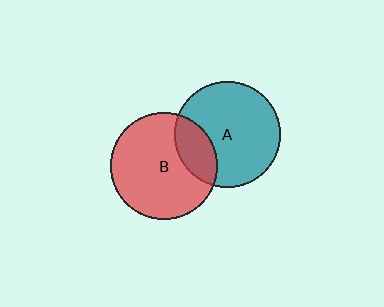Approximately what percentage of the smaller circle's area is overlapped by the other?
Approximately 20%.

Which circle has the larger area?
Circle B (red).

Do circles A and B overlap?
Yes.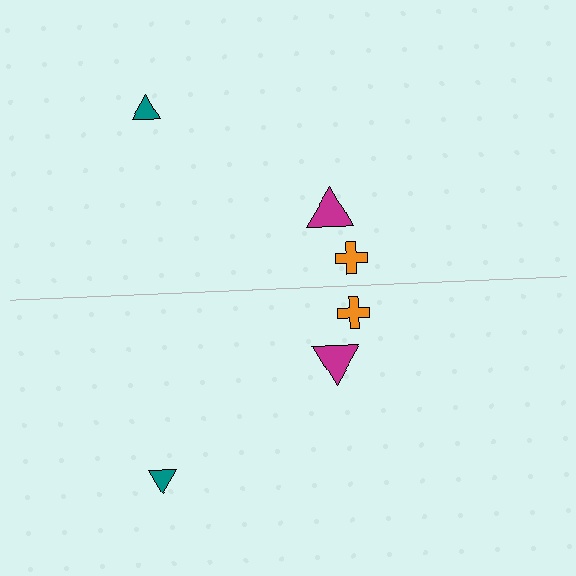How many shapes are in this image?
There are 6 shapes in this image.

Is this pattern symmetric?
Yes, this pattern has bilateral (reflection) symmetry.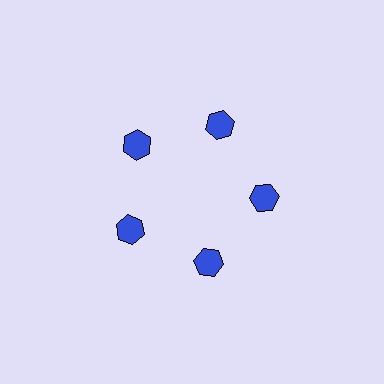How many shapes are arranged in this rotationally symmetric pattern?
There are 5 shapes, arranged in 5 groups of 1.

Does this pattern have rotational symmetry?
Yes, this pattern has 5-fold rotational symmetry. It looks the same after rotating 72 degrees around the center.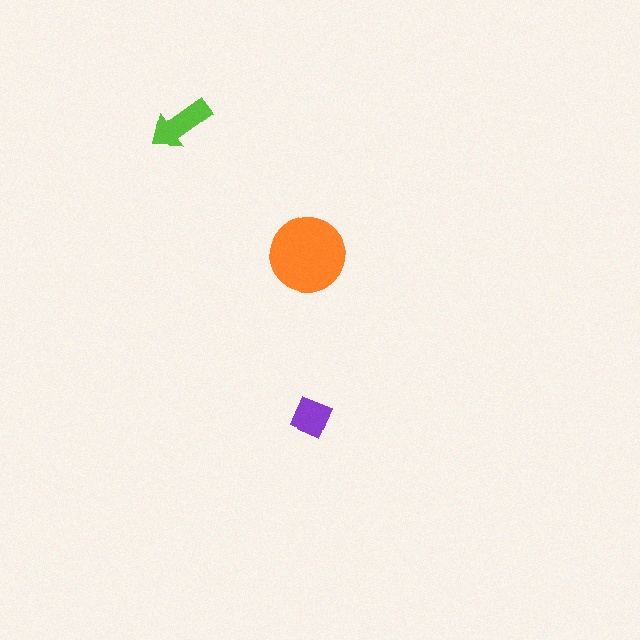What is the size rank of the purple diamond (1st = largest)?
3rd.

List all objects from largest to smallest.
The orange circle, the lime arrow, the purple diamond.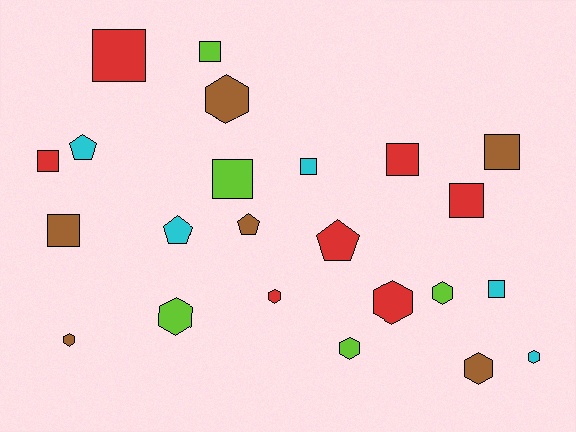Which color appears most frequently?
Red, with 7 objects.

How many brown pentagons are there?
There is 1 brown pentagon.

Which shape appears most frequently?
Square, with 10 objects.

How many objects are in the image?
There are 23 objects.